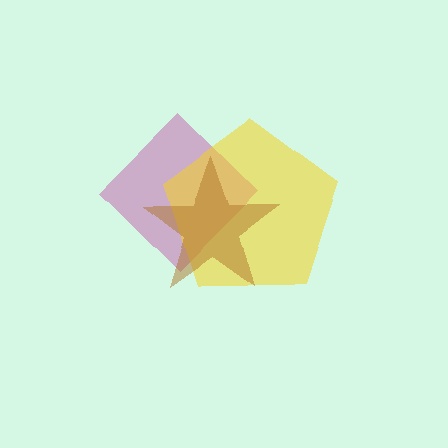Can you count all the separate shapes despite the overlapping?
Yes, there are 3 separate shapes.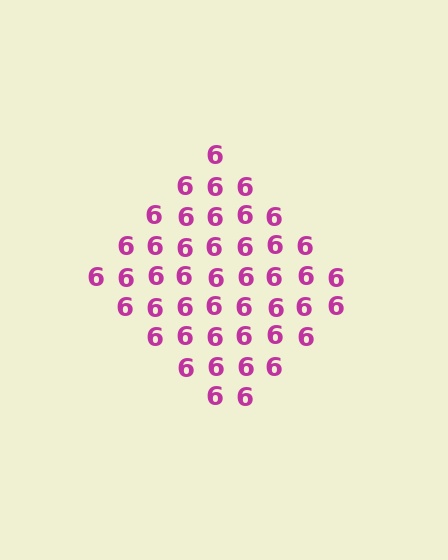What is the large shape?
The large shape is a diamond.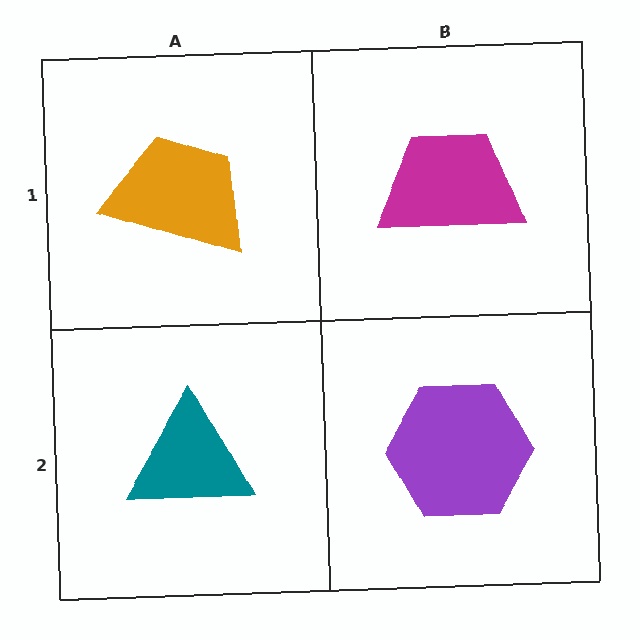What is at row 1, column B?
A magenta trapezoid.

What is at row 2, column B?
A purple hexagon.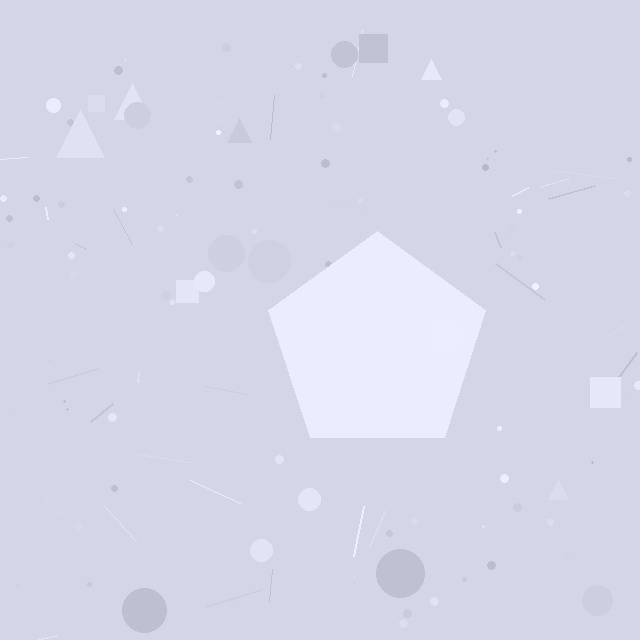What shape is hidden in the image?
A pentagon is hidden in the image.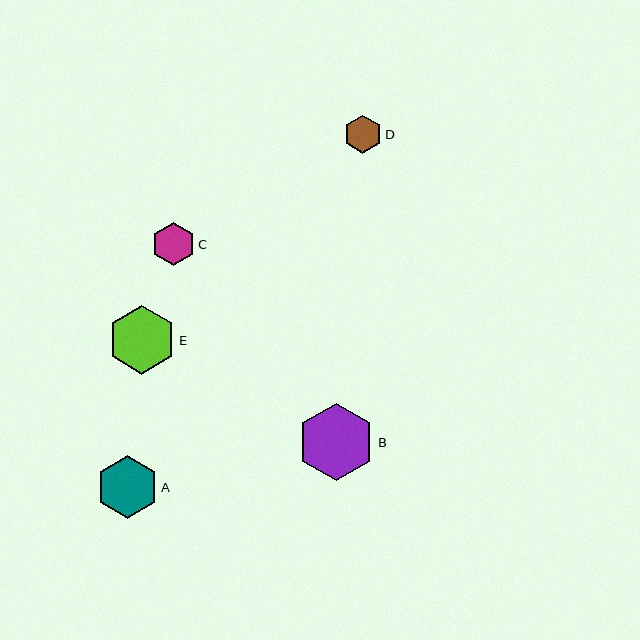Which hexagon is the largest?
Hexagon B is the largest with a size of approximately 77 pixels.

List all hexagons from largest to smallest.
From largest to smallest: B, E, A, C, D.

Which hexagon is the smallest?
Hexagon D is the smallest with a size of approximately 37 pixels.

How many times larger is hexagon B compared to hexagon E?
Hexagon B is approximately 1.1 times the size of hexagon E.